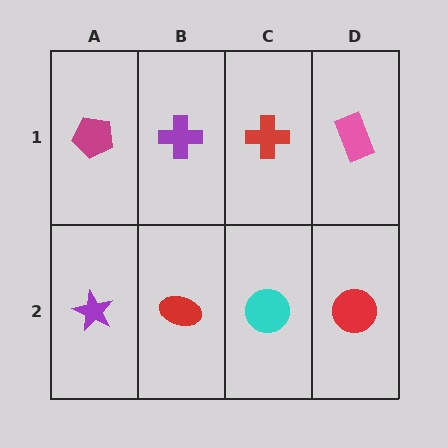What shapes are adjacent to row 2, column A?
A magenta pentagon (row 1, column A), a red ellipse (row 2, column B).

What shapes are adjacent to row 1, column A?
A purple star (row 2, column A), a purple cross (row 1, column B).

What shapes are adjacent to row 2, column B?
A purple cross (row 1, column B), a purple star (row 2, column A), a cyan circle (row 2, column C).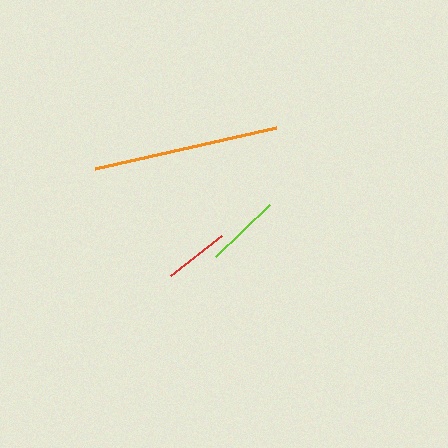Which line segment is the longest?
The orange line is the longest at approximately 185 pixels.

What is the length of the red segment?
The red segment is approximately 65 pixels long.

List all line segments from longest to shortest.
From longest to shortest: orange, lime, red.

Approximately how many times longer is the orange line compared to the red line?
The orange line is approximately 2.8 times the length of the red line.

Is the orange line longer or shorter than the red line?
The orange line is longer than the red line.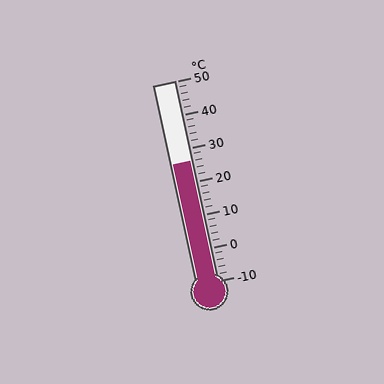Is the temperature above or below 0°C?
The temperature is above 0°C.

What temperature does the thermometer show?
The thermometer shows approximately 26°C.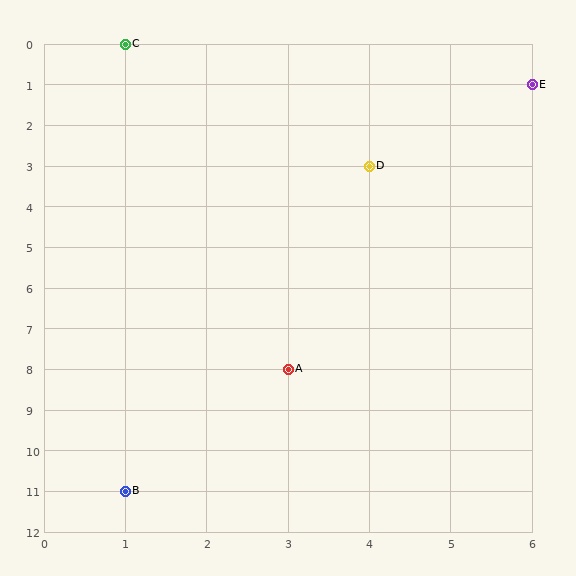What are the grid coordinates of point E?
Point E is at grid coordinates (6, 1).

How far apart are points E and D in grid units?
Points E and D are 2 columns and 2 rows apart (about 2.8 grid units diagonally).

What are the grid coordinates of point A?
Point A is at grid coordinates (3, 8).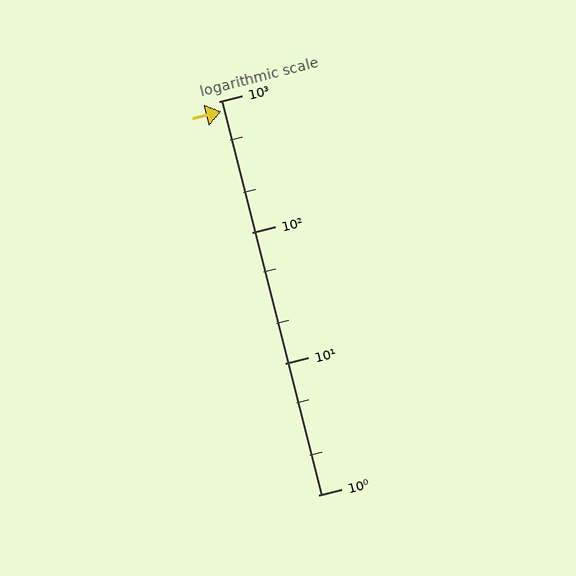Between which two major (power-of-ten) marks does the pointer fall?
The pointer is between 100 and 1000.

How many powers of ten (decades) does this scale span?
The scale spans 3 decades, from 1 to 1000.